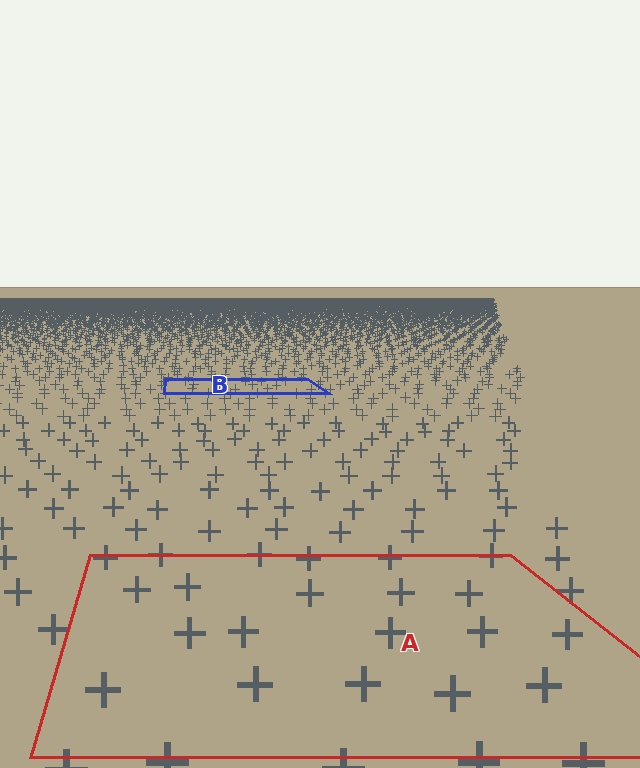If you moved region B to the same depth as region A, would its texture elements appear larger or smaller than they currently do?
They would appear larger. At a closer depth, the same texture elements are projected at a bigger on-screen size.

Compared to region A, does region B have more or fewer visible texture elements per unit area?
Region B has more texture elements per unit area — they are packed more densely because it is farther away.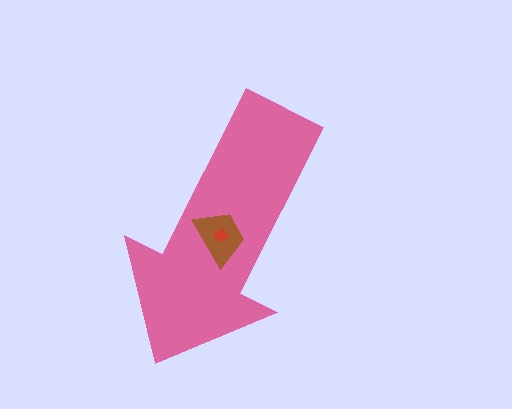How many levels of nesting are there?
3.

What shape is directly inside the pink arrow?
The brown trapezoid.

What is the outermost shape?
The pink arrow.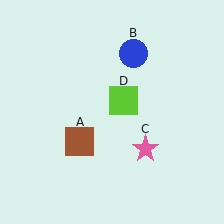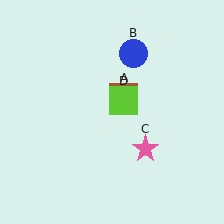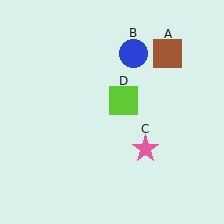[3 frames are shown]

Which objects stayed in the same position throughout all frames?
Blue circle (object B) and pink star (object C) and lime square (object D) remained stationary.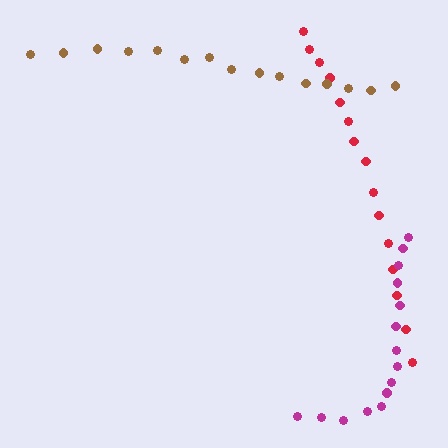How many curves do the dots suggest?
There are 3 distinct paths.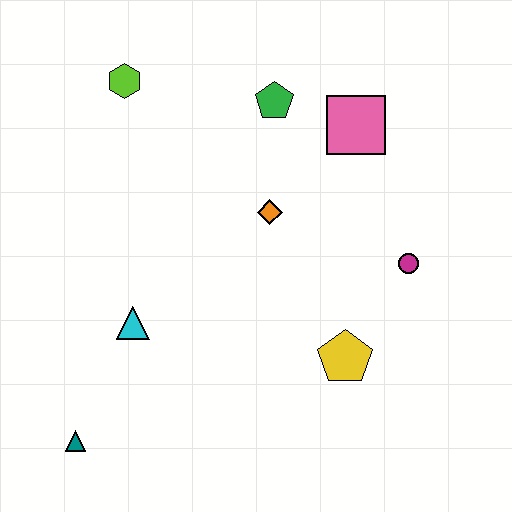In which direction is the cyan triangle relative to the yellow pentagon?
The cyan triangle is to the left of the yellow pentagon.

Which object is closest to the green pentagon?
The pink square is closest to the green pentagon.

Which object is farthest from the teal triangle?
The pink square is farthest from the teal triangle.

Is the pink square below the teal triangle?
No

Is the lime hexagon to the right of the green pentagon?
No